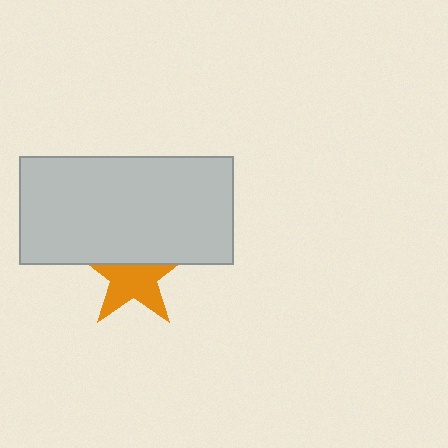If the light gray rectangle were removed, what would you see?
You would see the complete orange star.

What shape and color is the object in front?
The object in front is a light gray rectangle.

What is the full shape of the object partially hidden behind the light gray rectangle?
The partially hidden object is an orange star.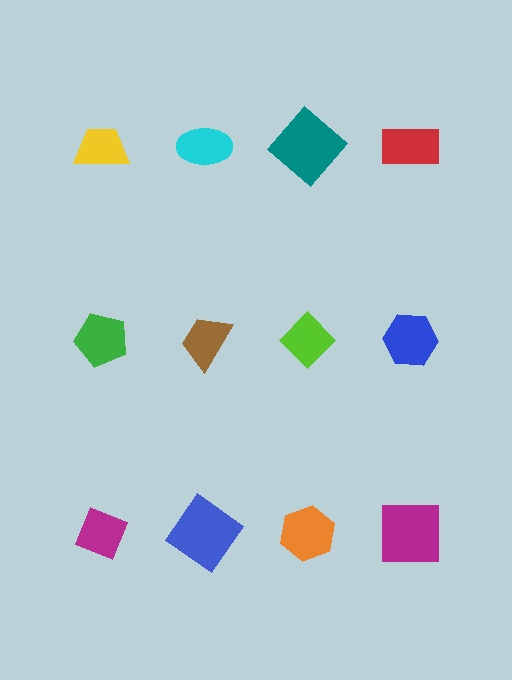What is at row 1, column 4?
A red rectangle.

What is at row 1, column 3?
A teal diamond.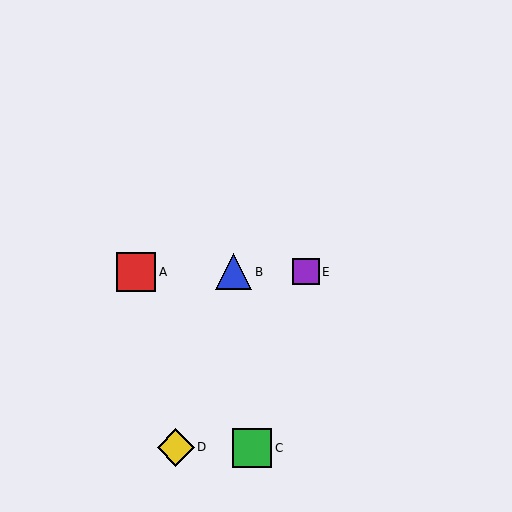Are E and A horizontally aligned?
Yes, both are at y≈272.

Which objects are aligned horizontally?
Objects A, B, E are aligned horizontally.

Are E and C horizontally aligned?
No, E is at y≈272 and C is at y≈448.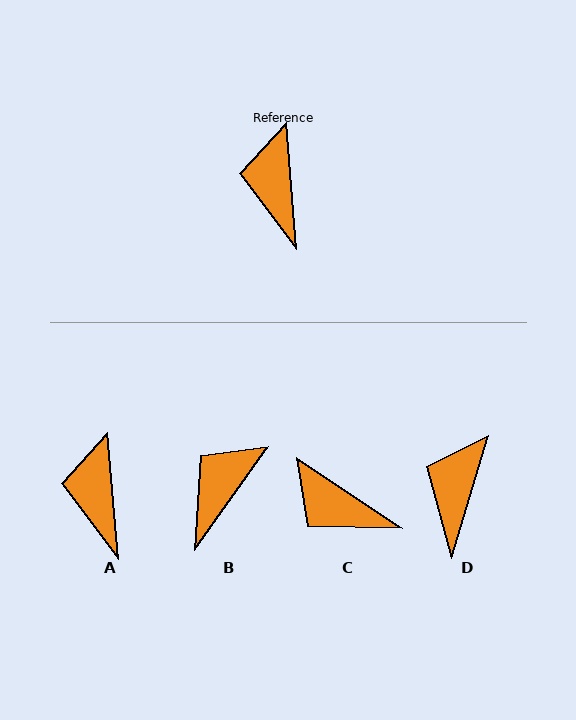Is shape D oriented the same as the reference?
No, it is off by about 21 degrees.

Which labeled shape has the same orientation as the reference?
A.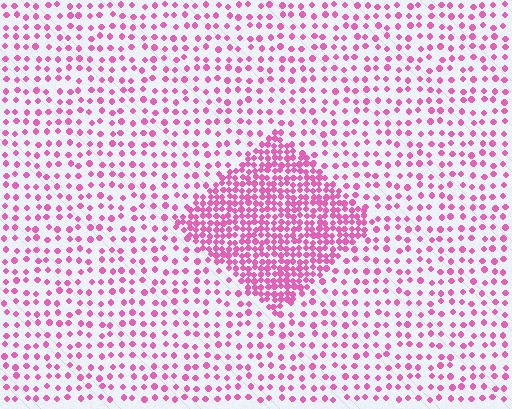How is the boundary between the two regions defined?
The boundary is defined by a change in element density (approximately 2.7x ratio). All elements are the same color, size, and shape.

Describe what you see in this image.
The image contains small pink elements arranged at two different densities. A diamond-shaped region is visible where the elements are more densely packed than the surrounding area.